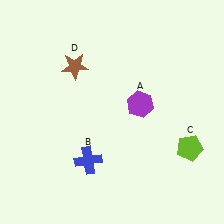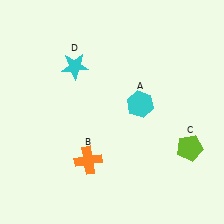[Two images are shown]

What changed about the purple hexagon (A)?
In Image 1, A is purple. In Image 2, it changed to cyan.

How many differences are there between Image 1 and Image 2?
There are 3 differences between the two images.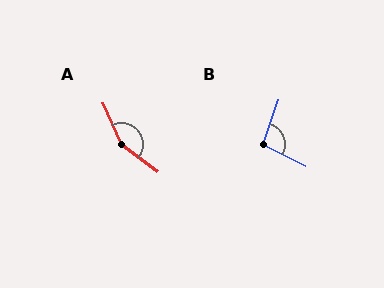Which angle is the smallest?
B, at approximately 97 degrees.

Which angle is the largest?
A, at approximately 150 degrees.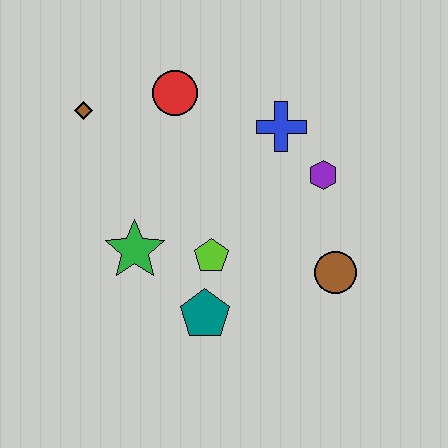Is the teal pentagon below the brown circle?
Yes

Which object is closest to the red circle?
The brown diamond is closest to the red circle.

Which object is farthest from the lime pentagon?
The brown diamond is farthest from the lime pentagon.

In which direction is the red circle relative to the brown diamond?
The red circle is to the right of the brown diamond.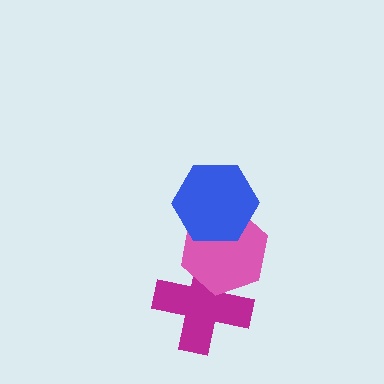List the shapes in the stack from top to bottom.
From top to bottom: the blue hexagon, the pink hexagon, the magenta cross.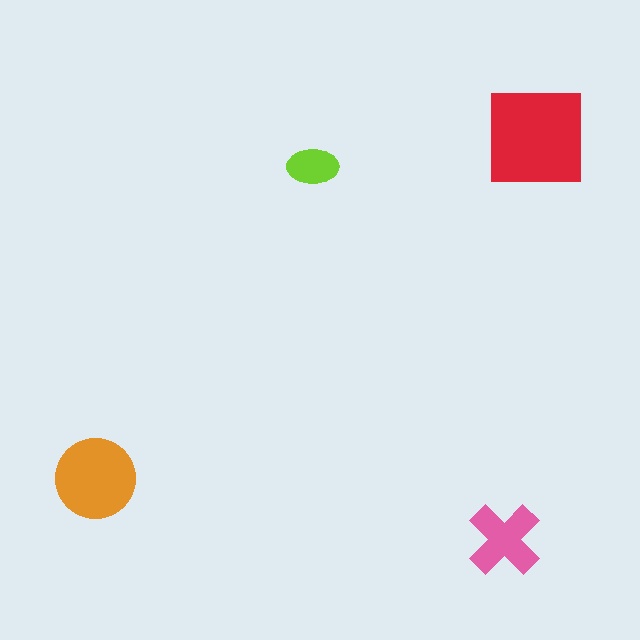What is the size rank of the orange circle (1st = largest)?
2nd.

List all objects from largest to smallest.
The red square, the orange circle, the pink cross, the lime ellipse.